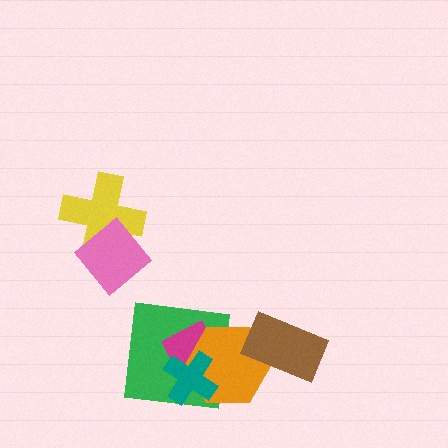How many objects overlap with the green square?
3 objects overlap with the green square.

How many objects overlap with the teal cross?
3 objects overlap with the teal cross.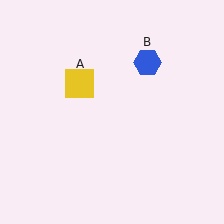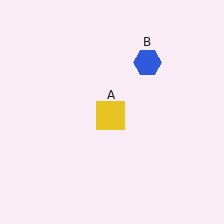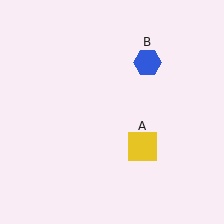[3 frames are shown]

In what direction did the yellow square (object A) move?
The yellow square (object A) moved down and to the right.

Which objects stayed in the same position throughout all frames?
Blue hexagon (object B) remained stationary.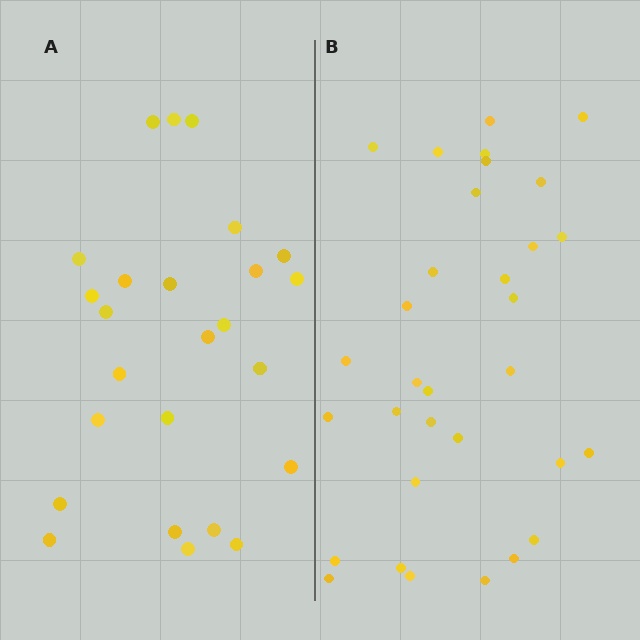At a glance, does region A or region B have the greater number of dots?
Region B (the right region) has more dots.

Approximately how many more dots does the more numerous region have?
Region B has roughly 8 or so more dots than region A.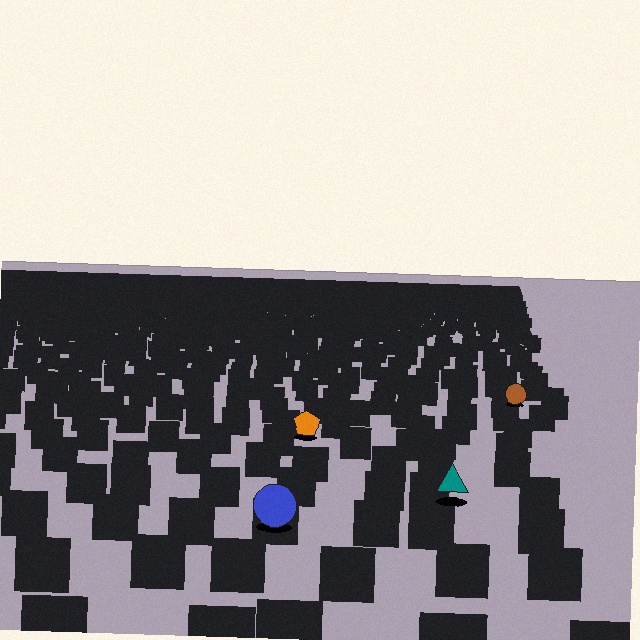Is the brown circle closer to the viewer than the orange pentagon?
No. The orange pentagon is closer — you can tell from the texture gradient: the ground texture is coarser near it.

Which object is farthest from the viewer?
The brown circle is farthest from the viewer. It appears smaller and the ground texture around it is denser.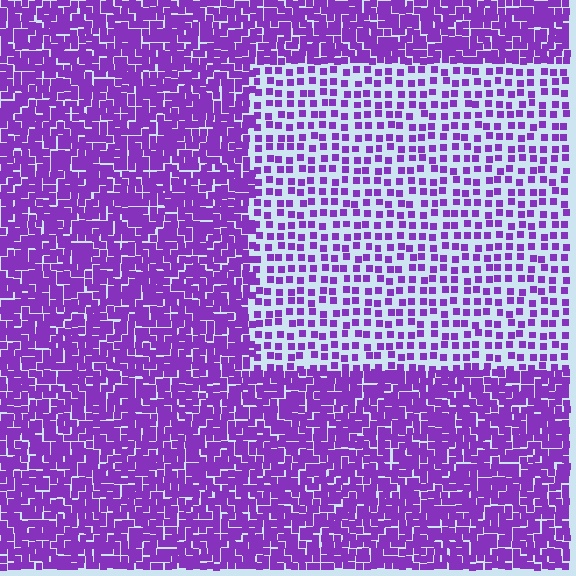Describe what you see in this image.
The image contains small purple elements arranged at two different densities. A rectangle-shaped region is visible where the elements are less densely packed than the surrounding area.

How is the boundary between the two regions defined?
The boundary is defined by a change in element density (approximately 2.4x ratio). All elements are the same color, size, and shape.